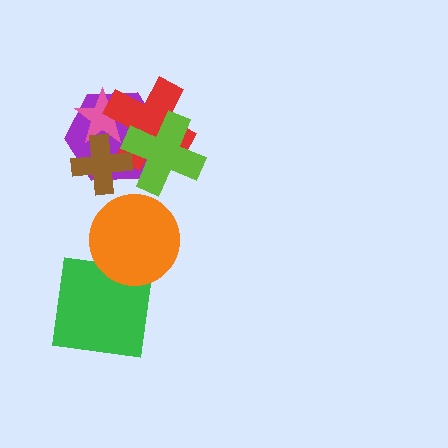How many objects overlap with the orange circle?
1 object overlaps with the orange circle.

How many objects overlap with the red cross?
4 objects overlap with the red cross.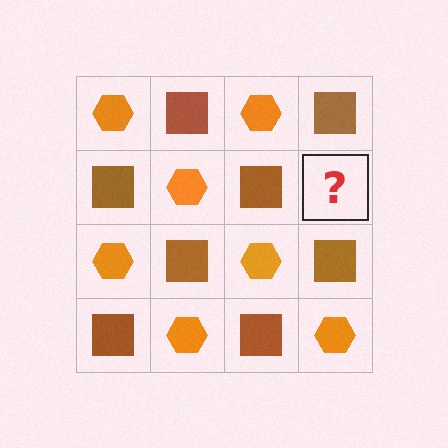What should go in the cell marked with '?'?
The missing cell should contain an orange hexagon.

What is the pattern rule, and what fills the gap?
The rule is that it alternates orange hexagon and brown square in a checkerboard pattern. The gap should be filled with an orange hexagon.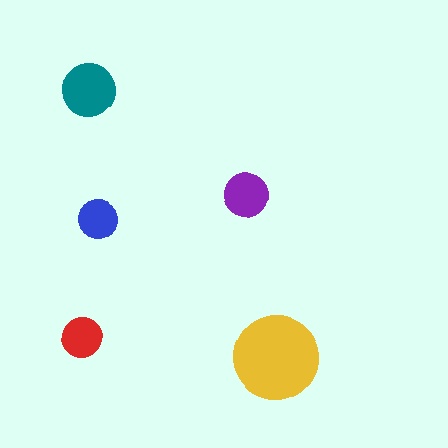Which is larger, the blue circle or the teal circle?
The teal one.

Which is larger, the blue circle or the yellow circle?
The yellow one.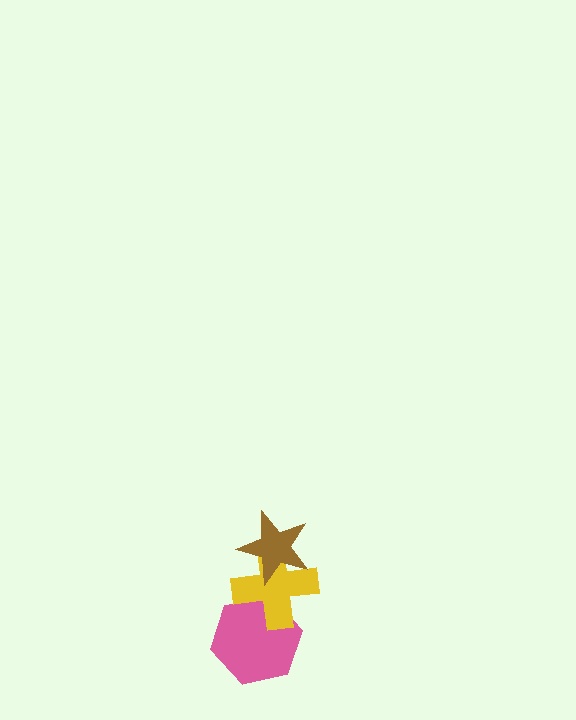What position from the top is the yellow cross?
The yellow cross is 2nd from the top.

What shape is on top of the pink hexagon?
The yellow cross is on top of the pink hexagon.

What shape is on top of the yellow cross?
The brown star is on top of the yellow cross.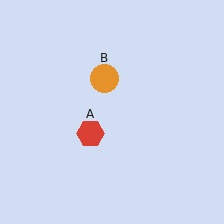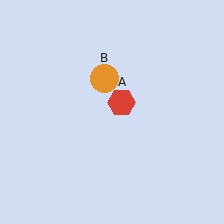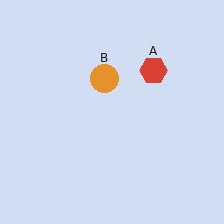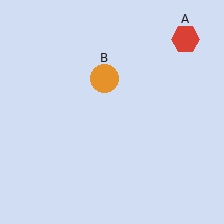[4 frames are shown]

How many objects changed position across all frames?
1 object changed position: red hexagon (object A).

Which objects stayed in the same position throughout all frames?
Orange circle (object B) remained stationary.